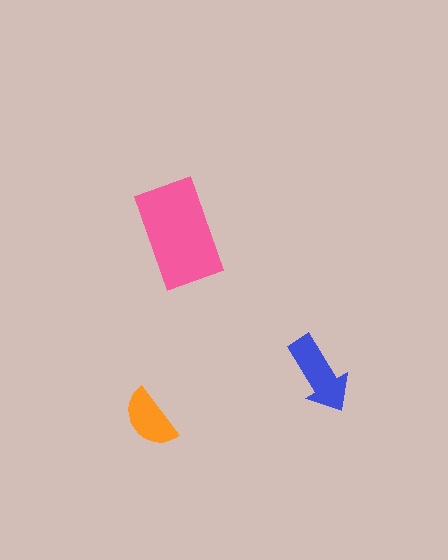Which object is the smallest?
The orange semicircle.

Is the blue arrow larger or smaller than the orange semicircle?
Larger.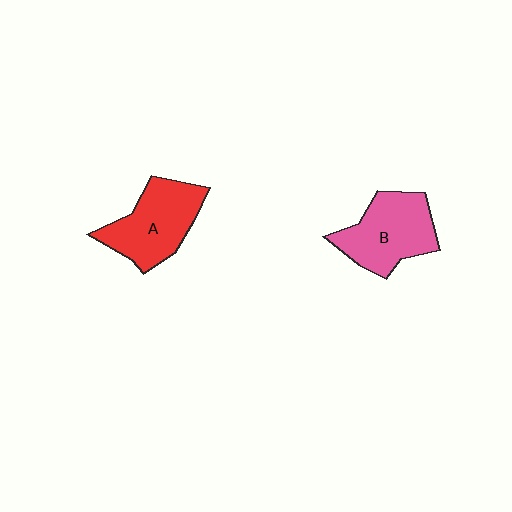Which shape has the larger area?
Shape A (red).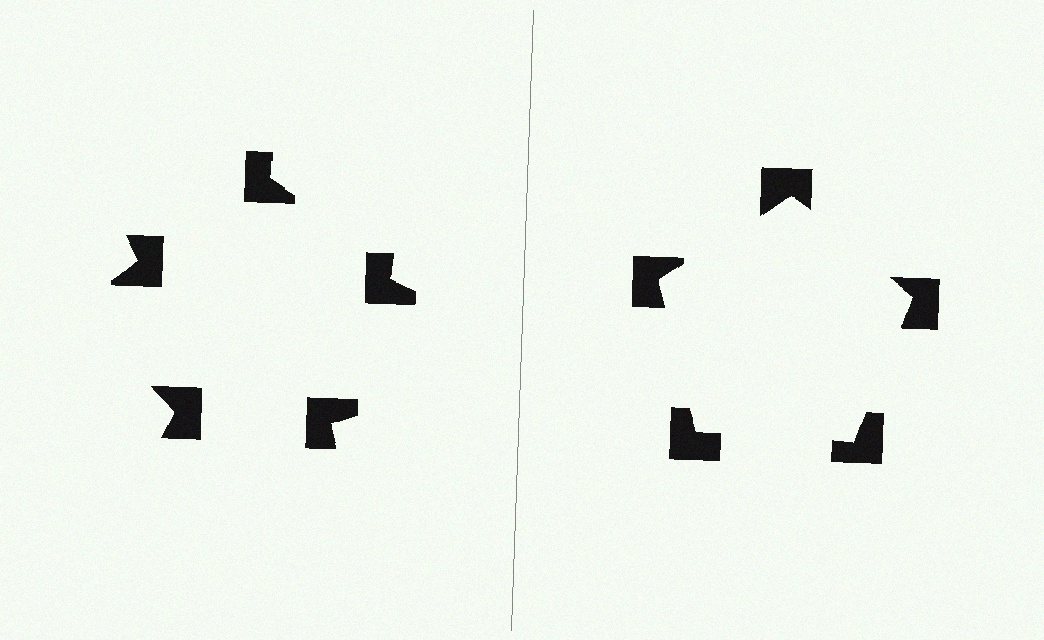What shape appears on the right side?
An illusory pentagon.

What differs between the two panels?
The notched squares are positioned identically on both sides; only the wedge orientations differ. On the right they align to a pentagon; on the left they are misaligned.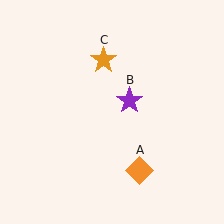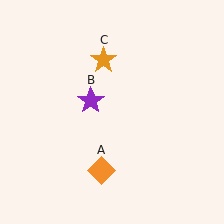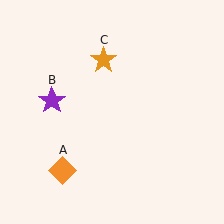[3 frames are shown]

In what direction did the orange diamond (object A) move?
The orange diamond (object A) moved left.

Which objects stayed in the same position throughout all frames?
Orange star (object C) remained stationary.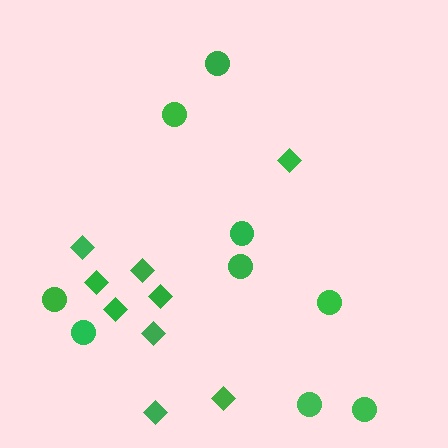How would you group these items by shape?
There are 2 groups: one group of circles (9) and one group of diamonds (9).